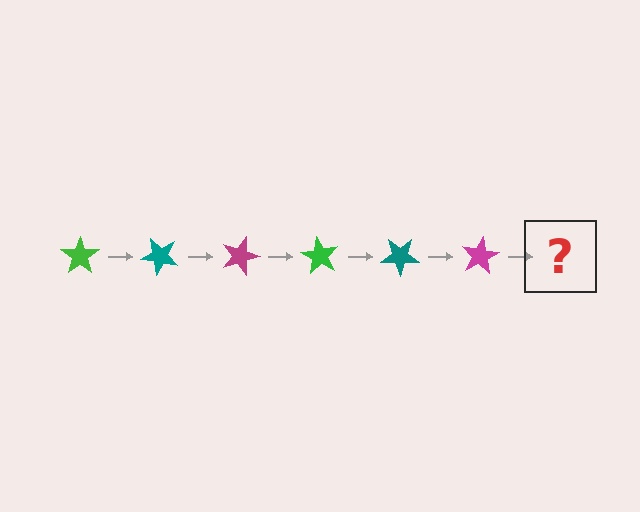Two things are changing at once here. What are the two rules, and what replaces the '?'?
The two rules are that it rotates 45 degrees each step and the color cycles through green, teal, and magenta. The '?' should be a green star, rotated 270 degrees from the start.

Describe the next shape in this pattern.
It should be a green star, rotated 270 degrees from the start.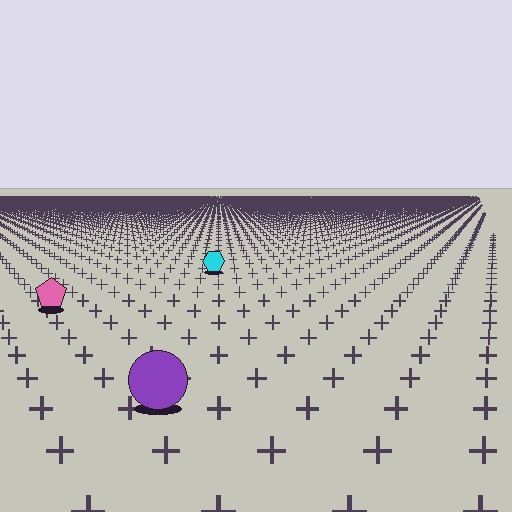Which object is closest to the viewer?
The purple circle is closest. The texture marks near it are larger and more spread out.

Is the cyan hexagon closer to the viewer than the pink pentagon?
No. The pink pentagon is closer — you can tell from the texture gradient: the ground texture is coarser near it.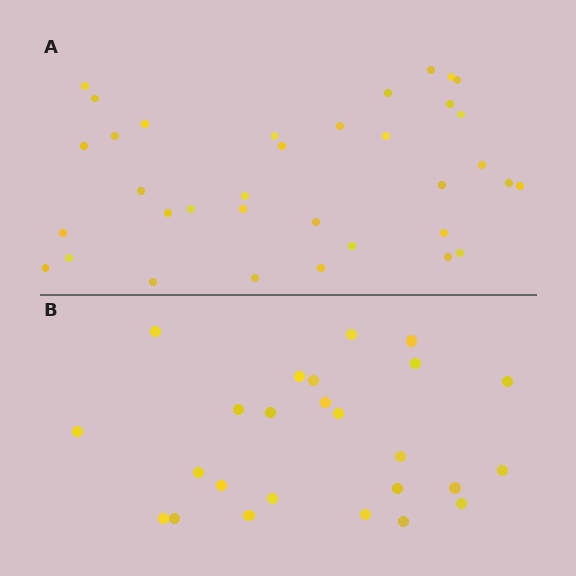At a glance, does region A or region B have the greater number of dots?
Region A (the top region) has more dots.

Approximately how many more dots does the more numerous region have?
Region A has roughly 10 or so more dots than region B.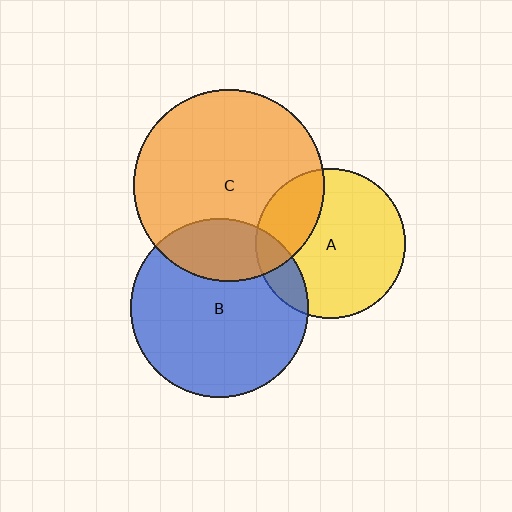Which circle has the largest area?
Circle C (orange).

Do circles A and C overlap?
Yes.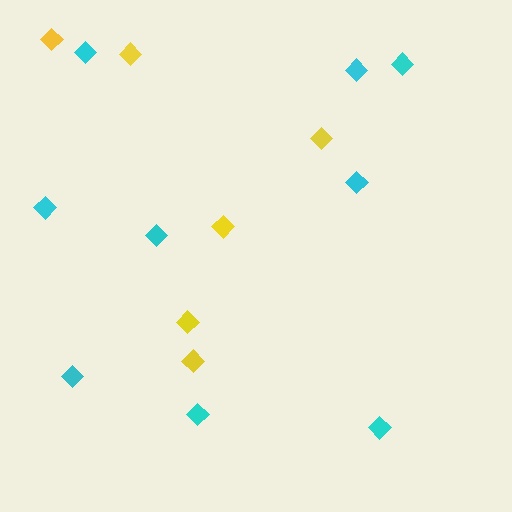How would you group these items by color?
There are 2 groups: one group of yellow diamonds (6) and one group of cyan diamonds (9).